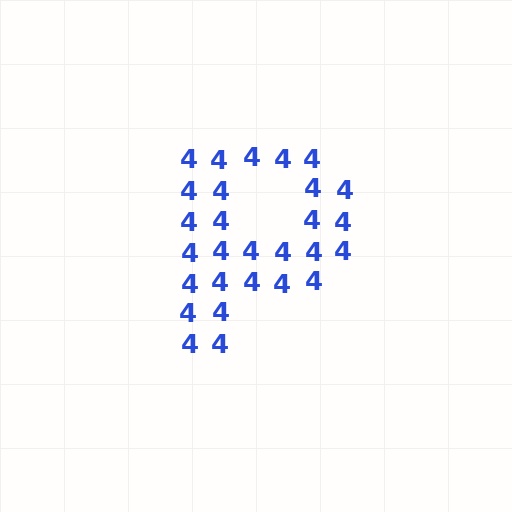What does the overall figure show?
The overall figure shows the letter P.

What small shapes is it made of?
It is made of small digit 4's.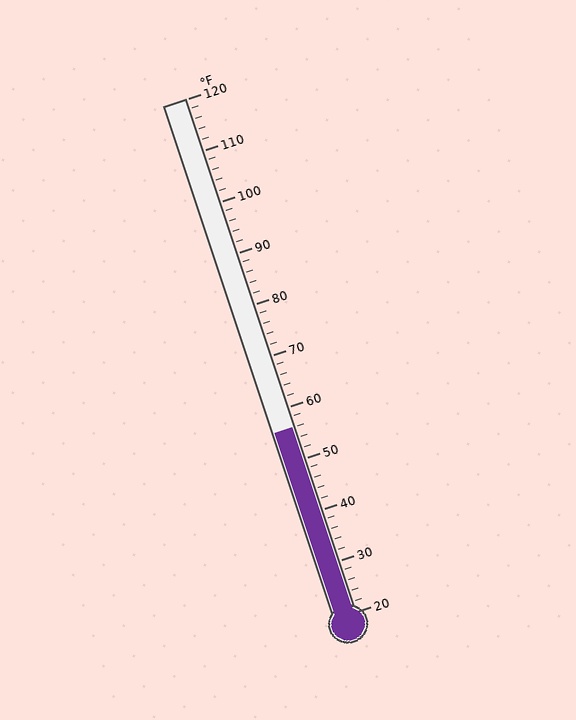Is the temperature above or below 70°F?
The temperature is below 70°F.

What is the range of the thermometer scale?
The thermometer scale ranges from 20°F to 120°F.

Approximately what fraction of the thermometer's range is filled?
The thermometer is filled to approximately 35% of its range.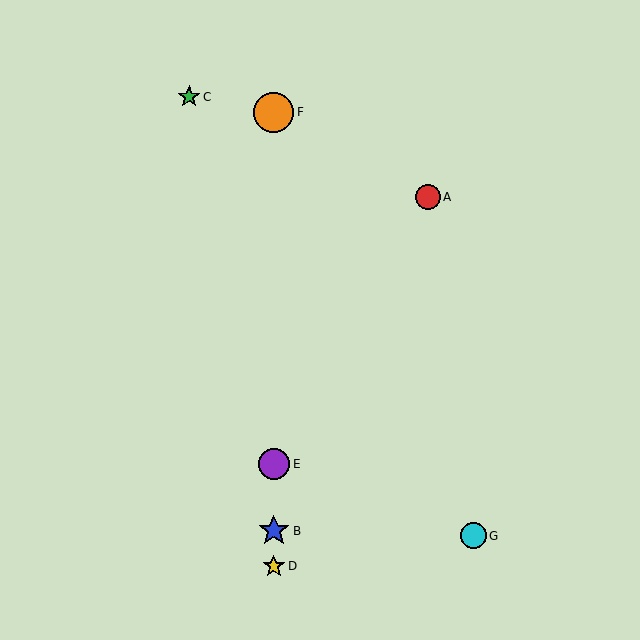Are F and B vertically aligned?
Yes, both are at x≈274.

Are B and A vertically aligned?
No, B is at x≈274 and A is at x≈428.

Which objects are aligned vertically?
Objects B, D, E, F are aligned vertically.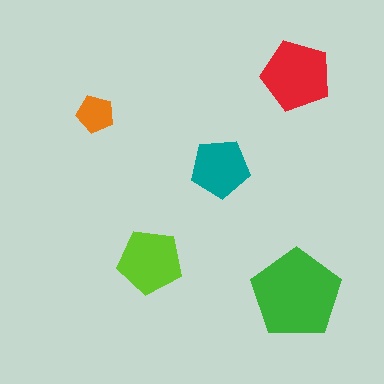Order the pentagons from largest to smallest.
the green one, the red one, the lime one, the teal one, the orange one.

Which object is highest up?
The red pentagon is topmost.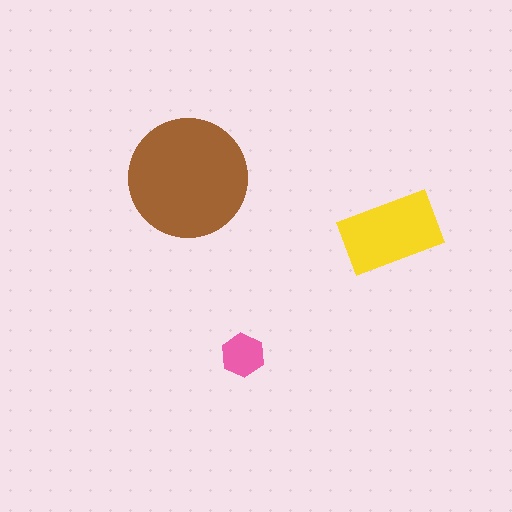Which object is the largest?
The brown circle.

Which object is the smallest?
The pink hexagon.